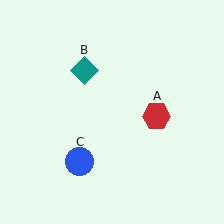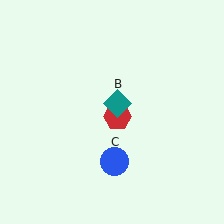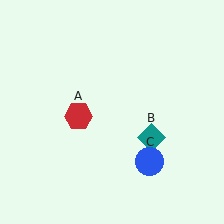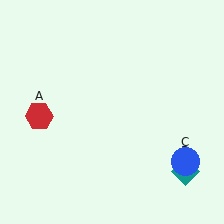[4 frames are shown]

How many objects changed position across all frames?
3 objects changed position: red hexagon (object A), teal diamond (object B), blue circle (object C).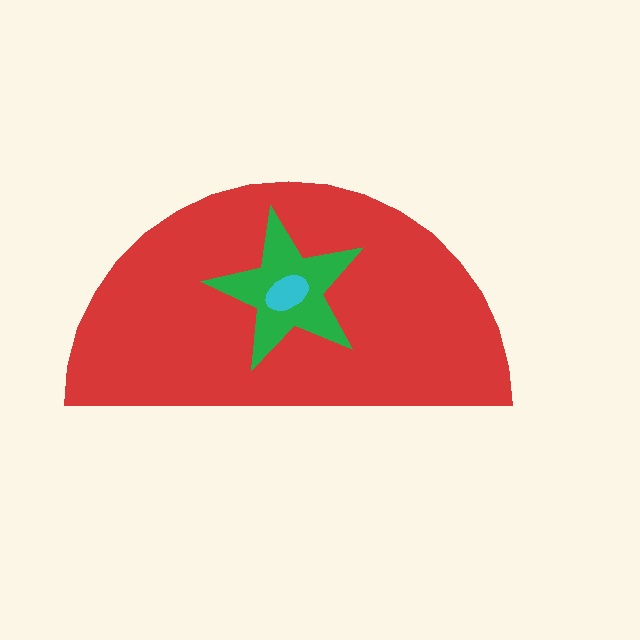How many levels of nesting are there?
3.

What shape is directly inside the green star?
The cyan ellipse.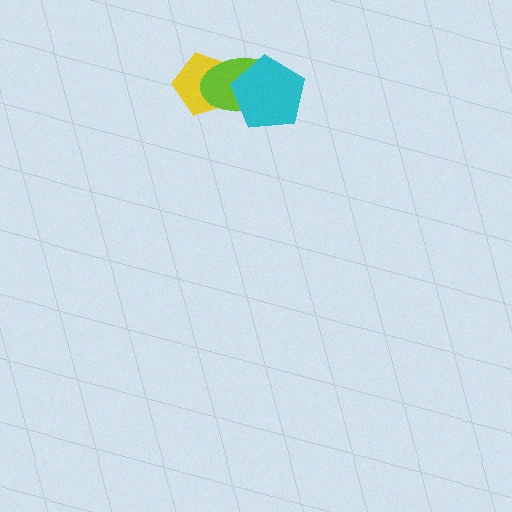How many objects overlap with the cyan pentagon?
2 objects overlap with the cyan pentagon.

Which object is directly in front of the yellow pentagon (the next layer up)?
The lime ellipse is directly in front of the yellow pentagon.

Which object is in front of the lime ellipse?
The cyan pentagon is in front of the lime ellipse.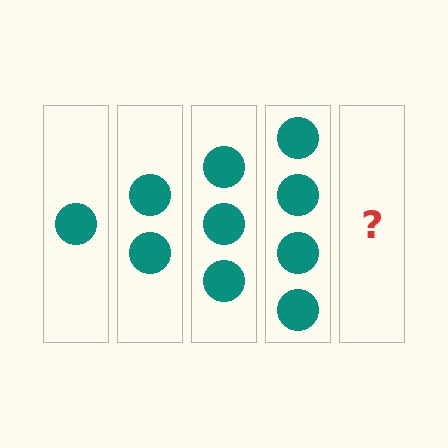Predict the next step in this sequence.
The next step is 5 circles.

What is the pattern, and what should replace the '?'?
The pattern is that each step adds one more circle. The '?' should be 5 circles.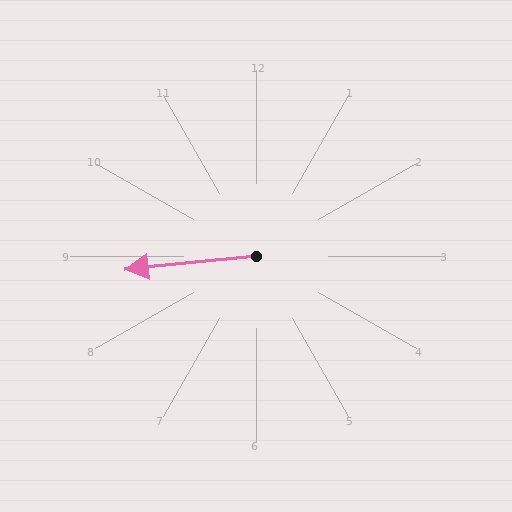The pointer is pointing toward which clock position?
Roughly 9 o'clock.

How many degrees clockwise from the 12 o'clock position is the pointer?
Approximately 264 degrees.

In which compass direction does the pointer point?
West.